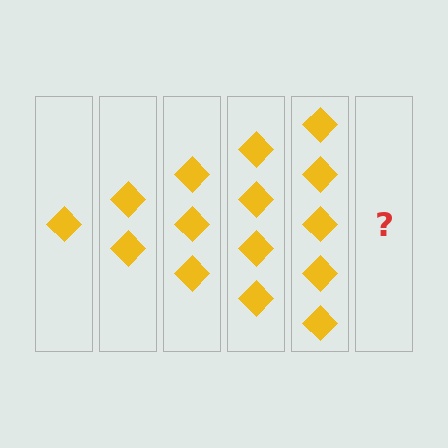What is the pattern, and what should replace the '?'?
The pattern is that each step adds one more diamond. The '?' should be 6 diamonds.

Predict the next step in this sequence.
The next step is 6 diamonds.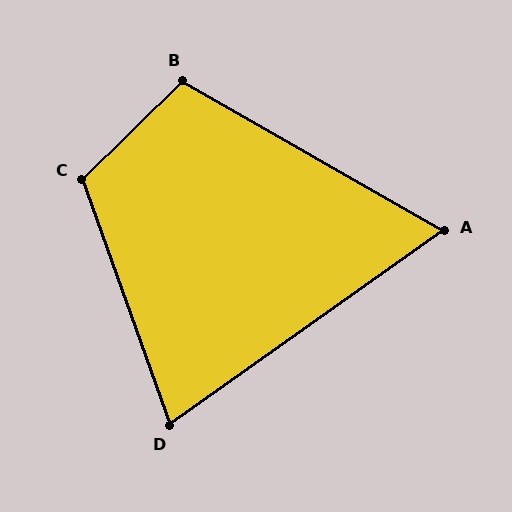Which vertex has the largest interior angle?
C, at approximately 115 degrees.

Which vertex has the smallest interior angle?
A, at approximately 65 degrees.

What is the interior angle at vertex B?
Approximately 106 degrees (obtuse).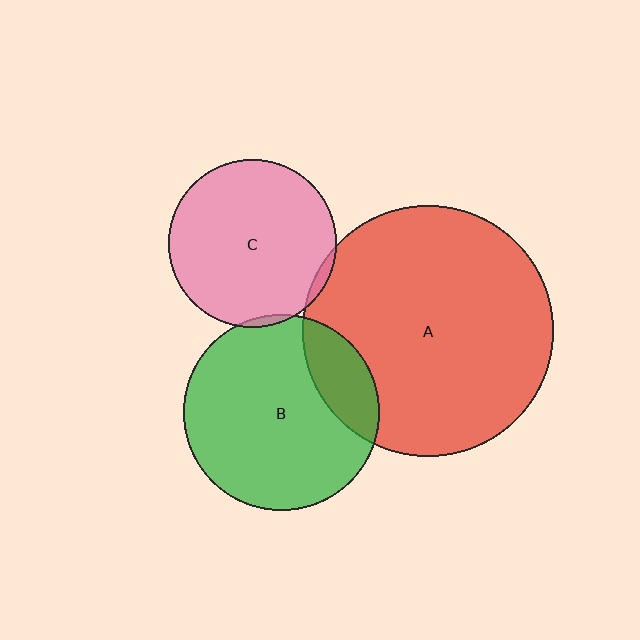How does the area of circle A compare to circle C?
Approximately 2.2 times.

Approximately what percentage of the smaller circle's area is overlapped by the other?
Approximately 5%.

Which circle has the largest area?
Circle A (red).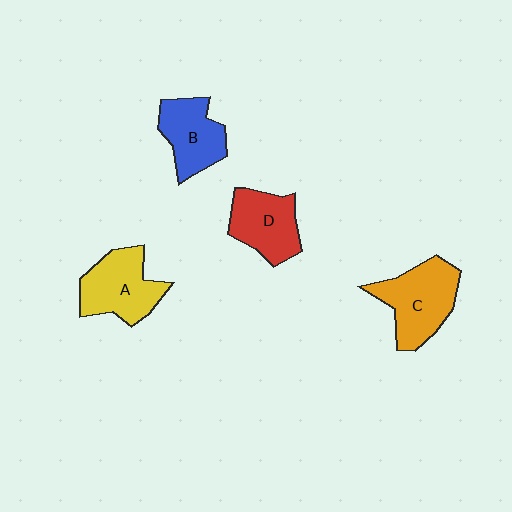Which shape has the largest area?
Shape C (orange).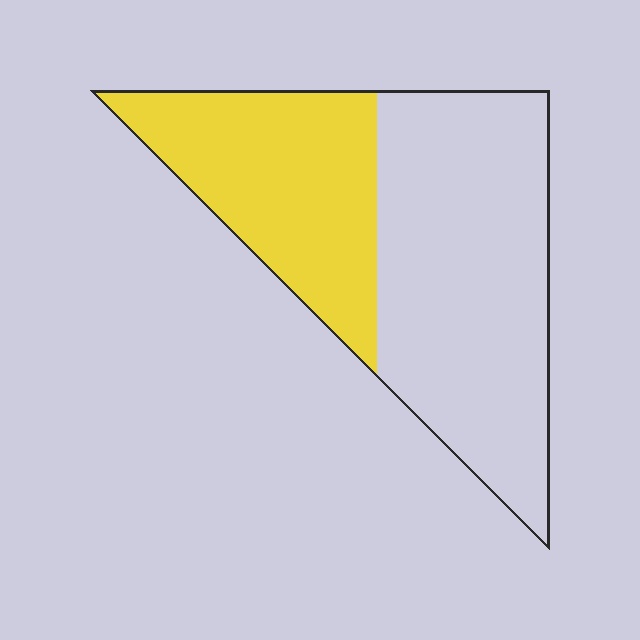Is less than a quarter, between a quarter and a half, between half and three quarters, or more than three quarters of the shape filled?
Between a quarter and a half.